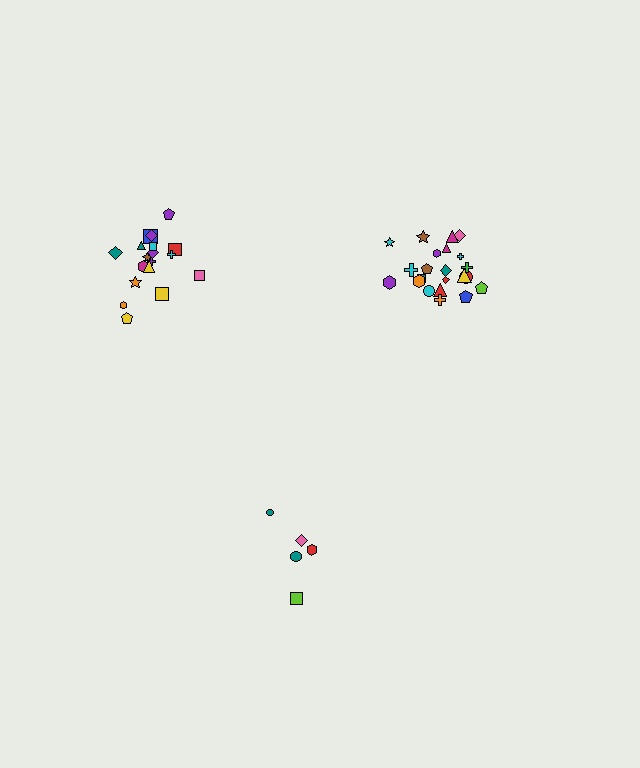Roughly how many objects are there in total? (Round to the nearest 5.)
Roughly 45 objects in total.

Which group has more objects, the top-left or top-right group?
The top-right group.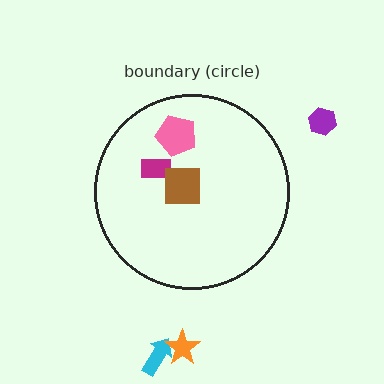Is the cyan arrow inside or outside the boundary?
Outside.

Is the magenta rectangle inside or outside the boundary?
Inside.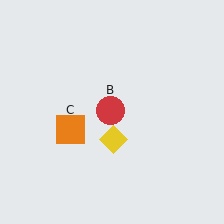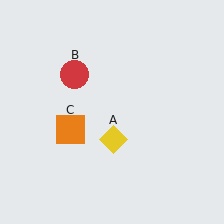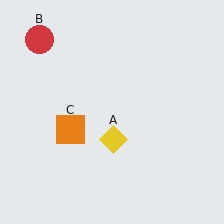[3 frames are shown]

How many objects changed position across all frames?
1 object changed position: red circle (object B).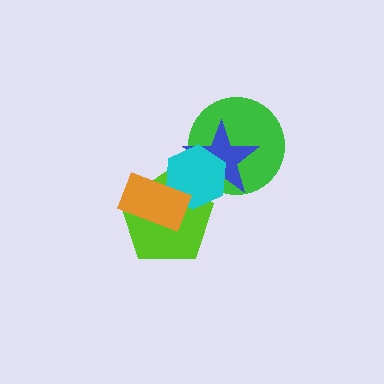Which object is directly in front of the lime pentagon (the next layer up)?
The cyan hexagon is directly in front of the lime pentagon.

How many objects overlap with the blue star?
2 objects overlap with the blue star.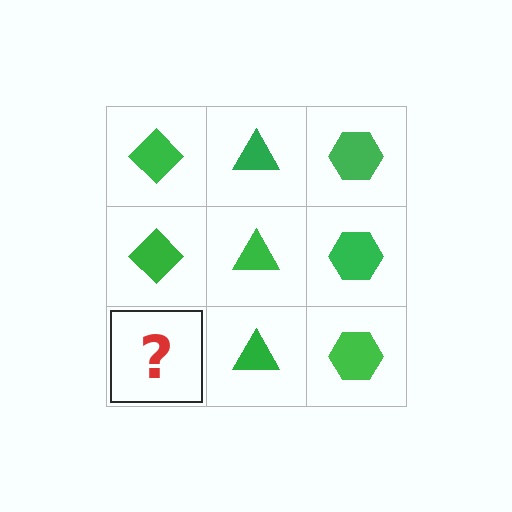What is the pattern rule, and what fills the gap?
The rule is that each column has a consistent shape. The gap should be filled with a green diamond.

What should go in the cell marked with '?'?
The missing cell should contain a green diamond.